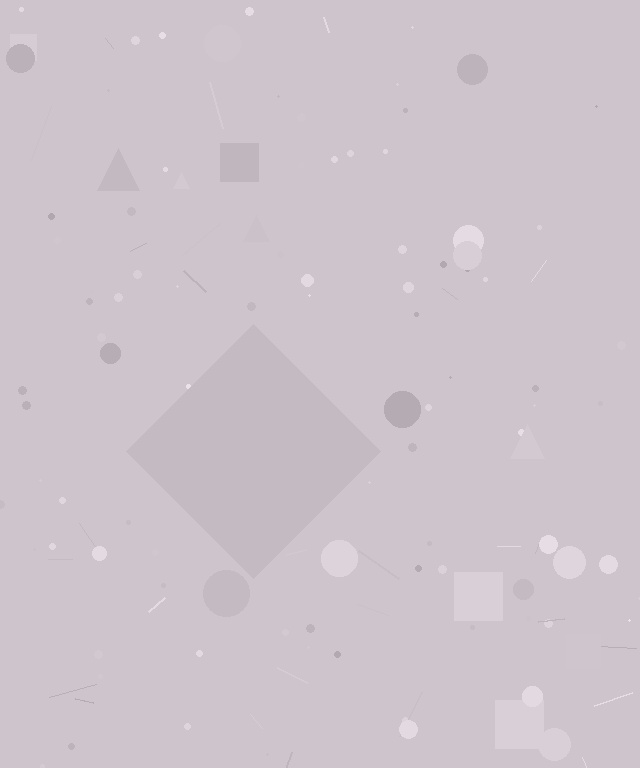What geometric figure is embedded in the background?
A diamond is embedded in the background.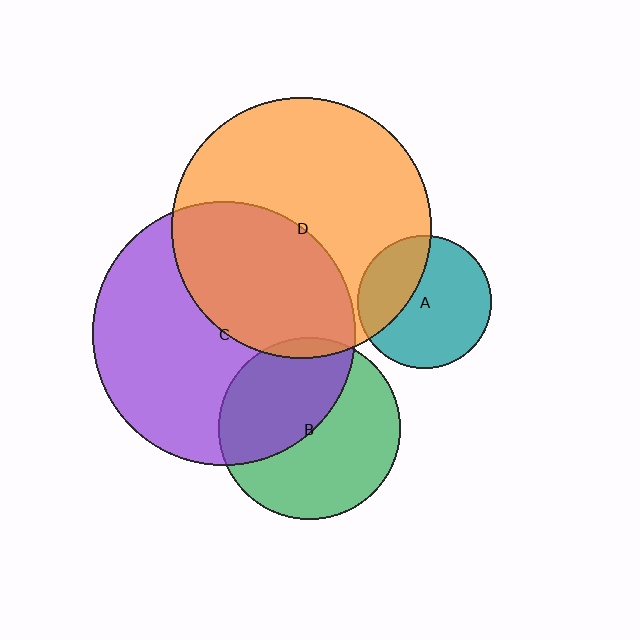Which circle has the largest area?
Circle C (purple).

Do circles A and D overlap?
Yes.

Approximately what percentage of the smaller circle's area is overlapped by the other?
Approximately 35%.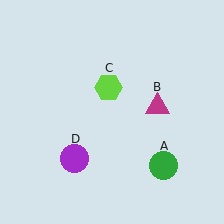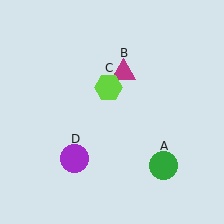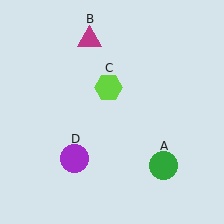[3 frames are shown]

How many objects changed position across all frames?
1 object changed position: magenta triangle (object B).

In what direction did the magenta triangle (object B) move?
The magenta triangle (object B) moved up and to the left.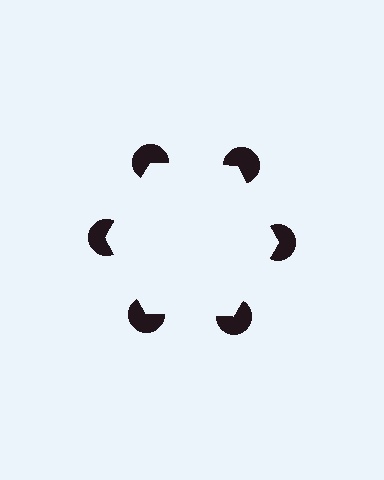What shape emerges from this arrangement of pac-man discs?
An illusory hexagon — its edges are inferred from the aligned wedge cuts in the pac-man discs, not physically drawn.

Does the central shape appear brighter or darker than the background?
It typically appears slightly brighter than the background, even though no actual brightness change is drawn.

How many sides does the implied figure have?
6 sides.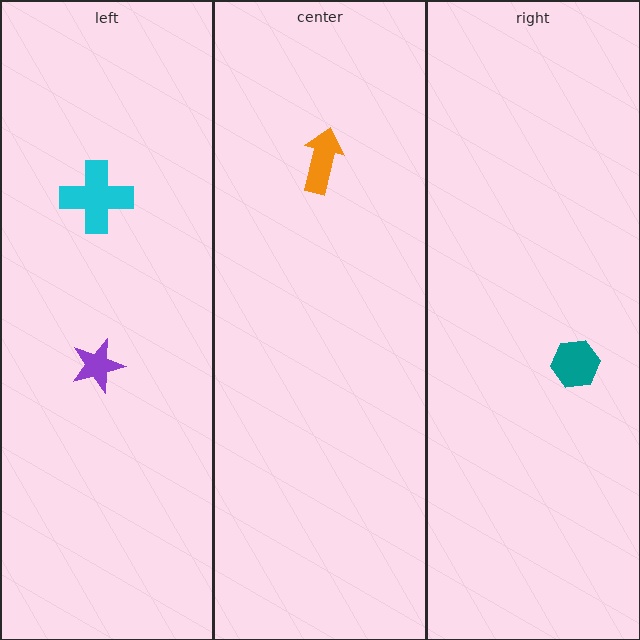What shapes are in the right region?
The teal hexagon.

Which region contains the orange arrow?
The center region.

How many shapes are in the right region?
1.